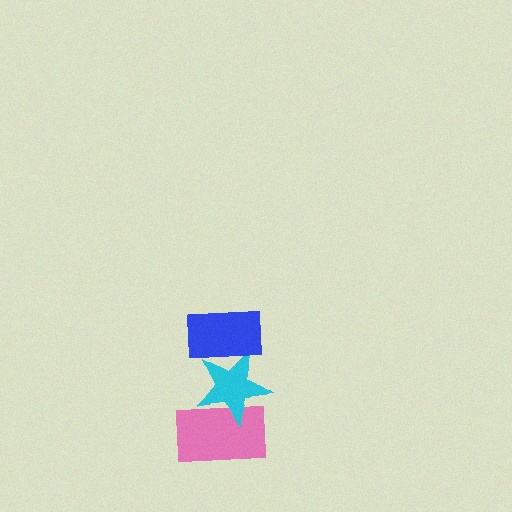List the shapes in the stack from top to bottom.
From top to bottom: the blue rectangle, the cyan star, the pink rectangle.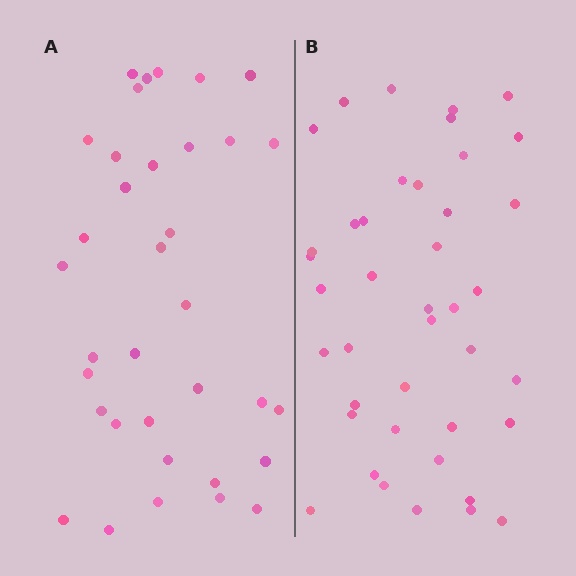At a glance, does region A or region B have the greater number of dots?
Region B (the right region) has more dots.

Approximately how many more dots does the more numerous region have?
Region B has about 6 more dots than region A.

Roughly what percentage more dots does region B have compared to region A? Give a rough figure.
About 15% more.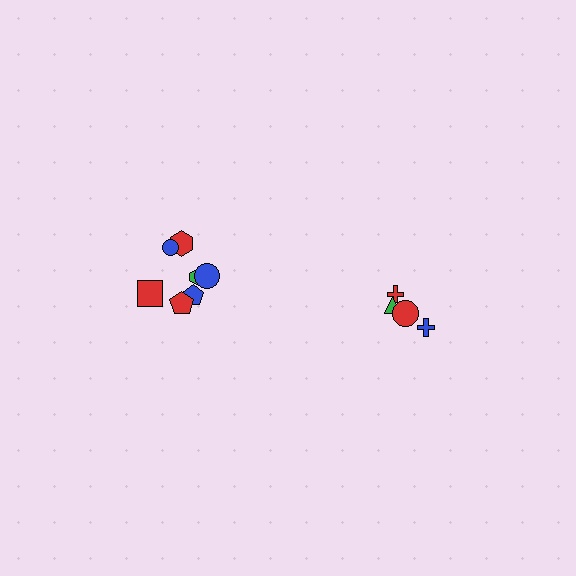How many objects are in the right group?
There are 4 objects.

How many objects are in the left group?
There are 7 objects.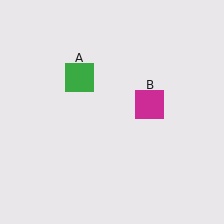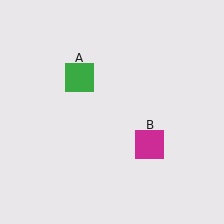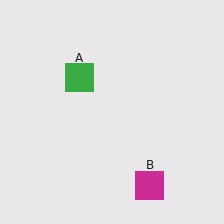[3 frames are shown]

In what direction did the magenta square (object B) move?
The magenta square (object B) moved down.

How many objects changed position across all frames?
1 object changed position: magenta square (object B).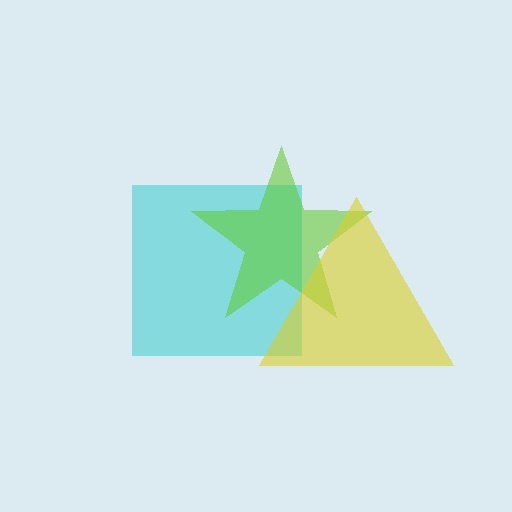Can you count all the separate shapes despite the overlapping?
Yes, there are 3 separate shapes.